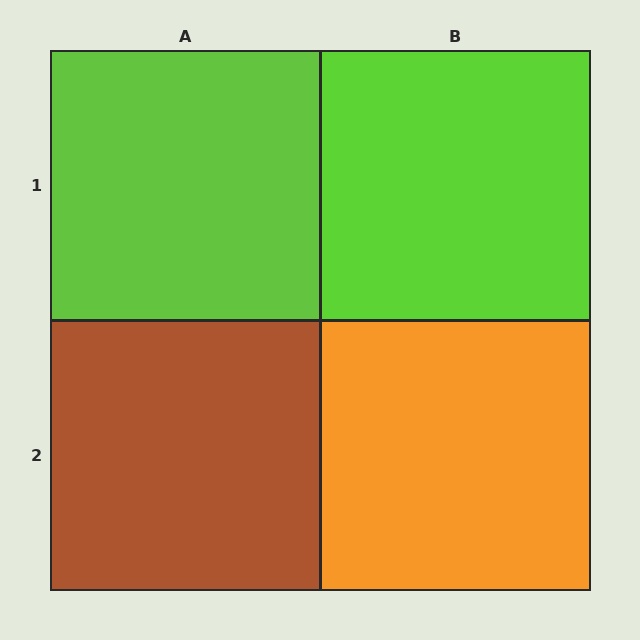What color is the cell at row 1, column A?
Lime.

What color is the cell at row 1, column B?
Lime.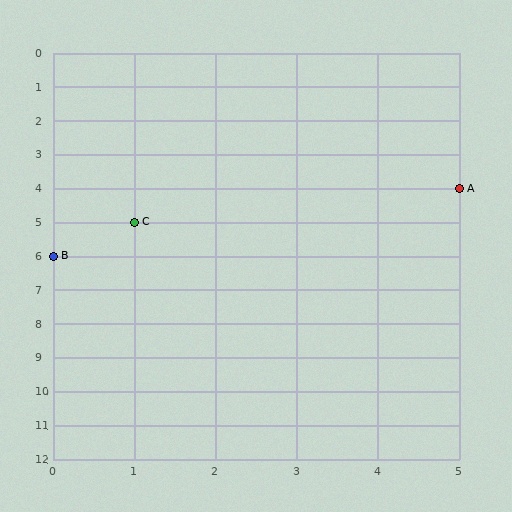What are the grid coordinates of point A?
Point A is at grid coordinates (5, 4).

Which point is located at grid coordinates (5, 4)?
Point A is at (5, 4).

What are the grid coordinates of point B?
Point B is at grid coordinates (0, 6).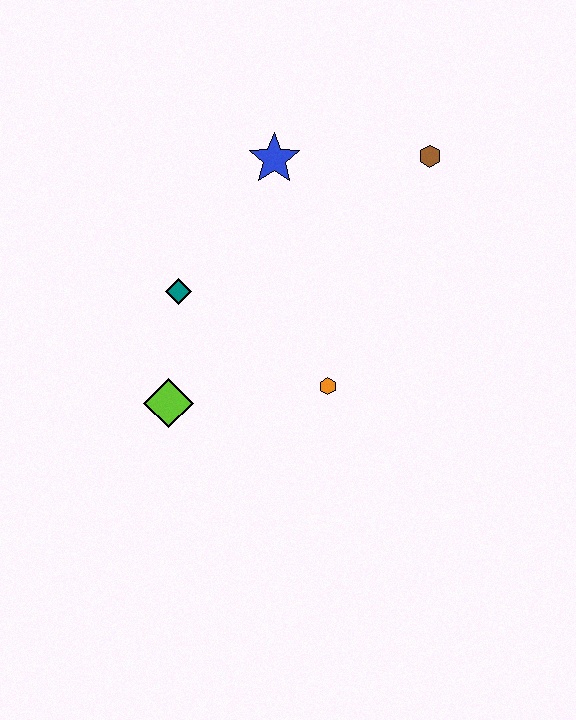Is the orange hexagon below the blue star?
Yes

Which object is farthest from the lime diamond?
The brown hexagon is farthest from the lime diamond.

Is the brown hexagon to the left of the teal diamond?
No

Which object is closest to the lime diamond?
The teal diamond is closest to the lime diamond.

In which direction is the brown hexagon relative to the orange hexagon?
The brown hexagon is above the orange hexagon.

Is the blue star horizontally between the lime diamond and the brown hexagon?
Yes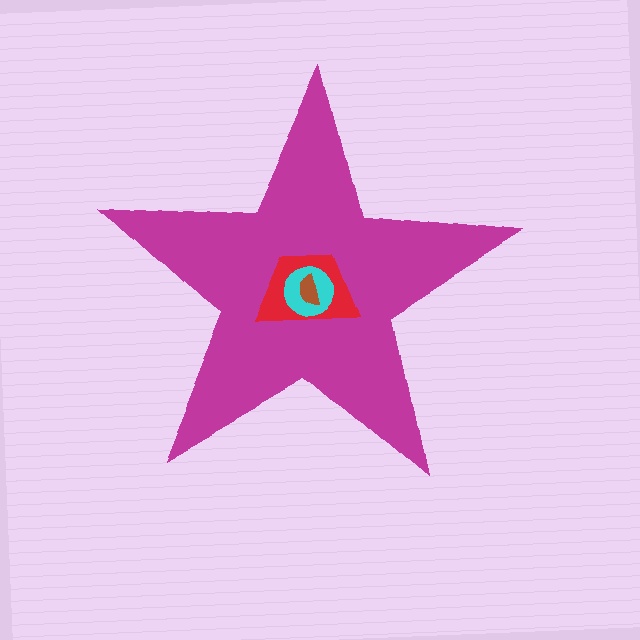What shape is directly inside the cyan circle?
The brown semicircle.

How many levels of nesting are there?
4.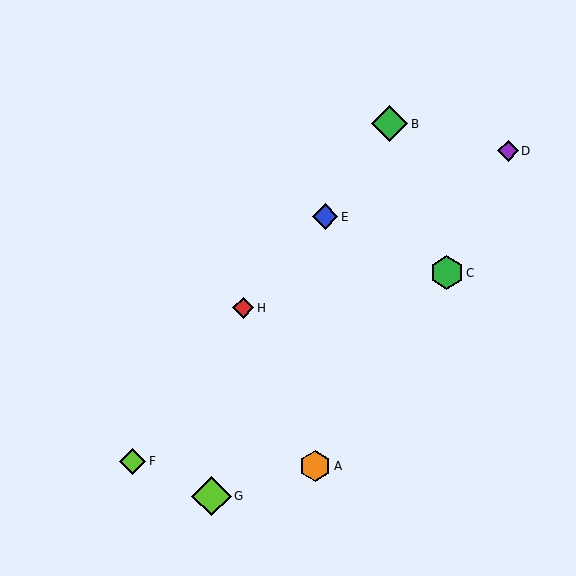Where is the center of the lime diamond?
The center of the lime diamond is at (211, 496).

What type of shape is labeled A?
Shape A is an orange hexagon.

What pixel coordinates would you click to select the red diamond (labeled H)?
Click at (243, 308) to select the red diamond H.